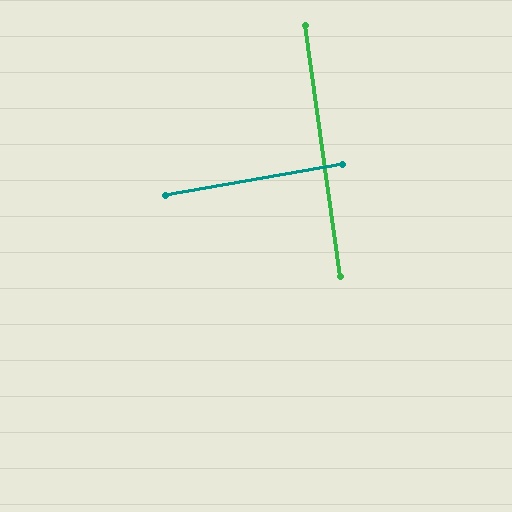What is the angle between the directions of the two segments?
Approximately 88 degrees.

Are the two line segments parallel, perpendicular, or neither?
Perpendicular — they meet at approximately 88°.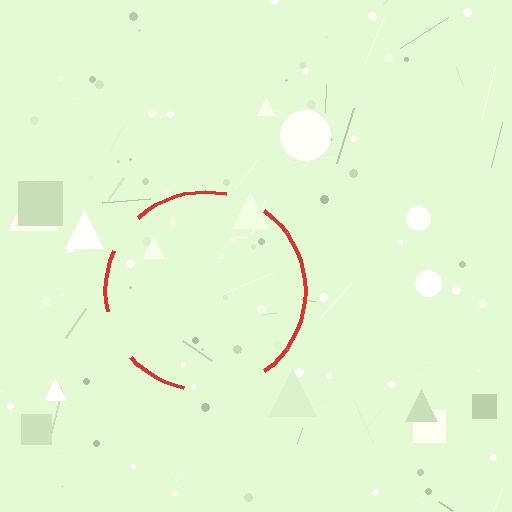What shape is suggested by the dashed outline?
The dashed outline suggests a circle.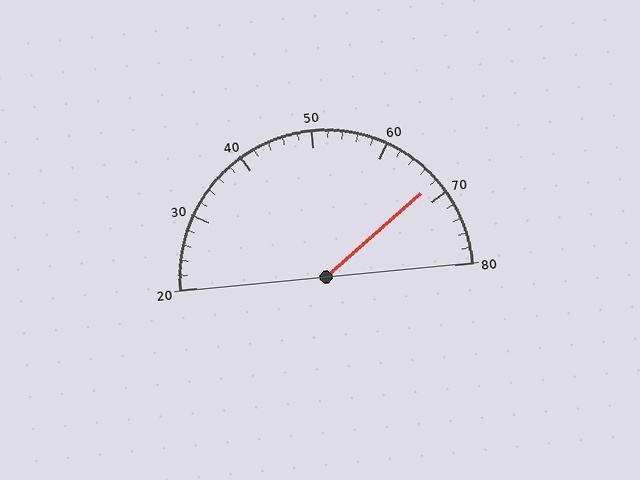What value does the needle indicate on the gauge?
The needle indicates approximately 68.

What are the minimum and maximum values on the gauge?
The gauge ranges from 20 to 80.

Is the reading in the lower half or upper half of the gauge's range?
The reading is in the upper half of the range (20 to 80).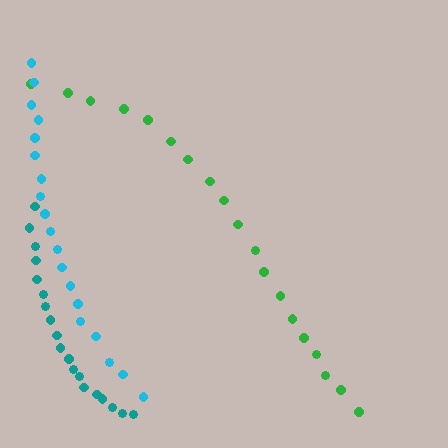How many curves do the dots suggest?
There are 3 distinct paths.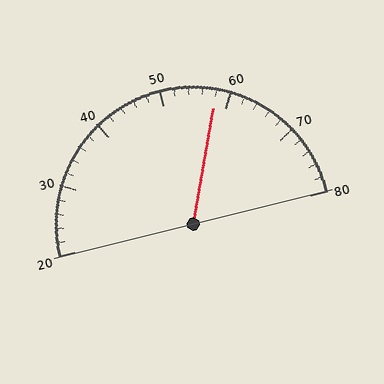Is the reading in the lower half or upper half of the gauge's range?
The reading is in the upper half of the range (20 to 80).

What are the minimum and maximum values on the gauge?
The gauge ranges from 20 to 80.